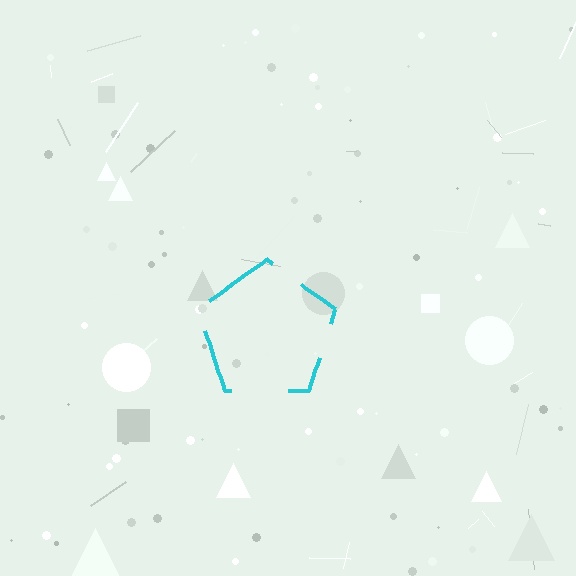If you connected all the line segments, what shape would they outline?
They would outline a pentagon.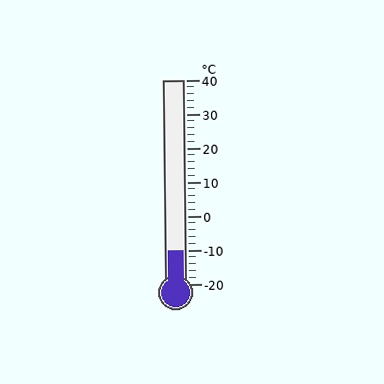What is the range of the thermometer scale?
The thermometer scale ranges from -20°C to 40°C.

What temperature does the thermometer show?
The thermometer shows approximately -10°C.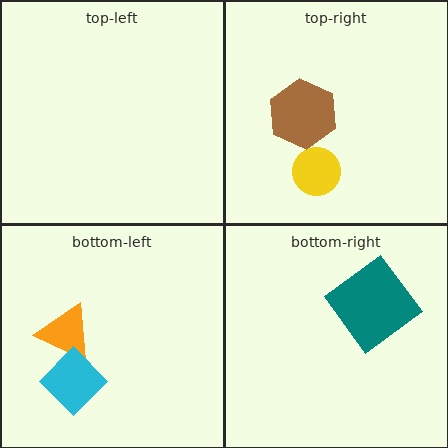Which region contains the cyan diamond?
The bottom-left region.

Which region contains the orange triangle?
The bottom-left region.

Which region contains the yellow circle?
The top-right region.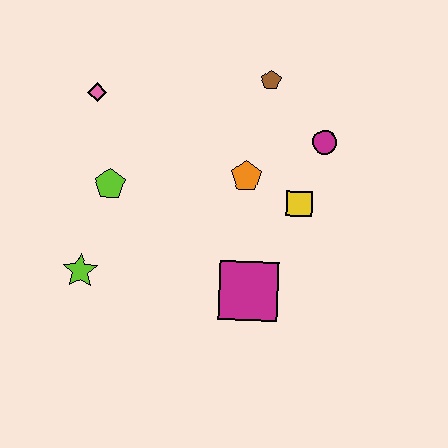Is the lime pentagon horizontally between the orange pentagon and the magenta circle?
No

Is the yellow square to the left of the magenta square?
No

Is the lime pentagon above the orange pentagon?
No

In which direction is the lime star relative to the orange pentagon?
The lime star is to the left of the orange pentagon.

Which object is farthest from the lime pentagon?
The magenta circle is farthest from the lime pentagon.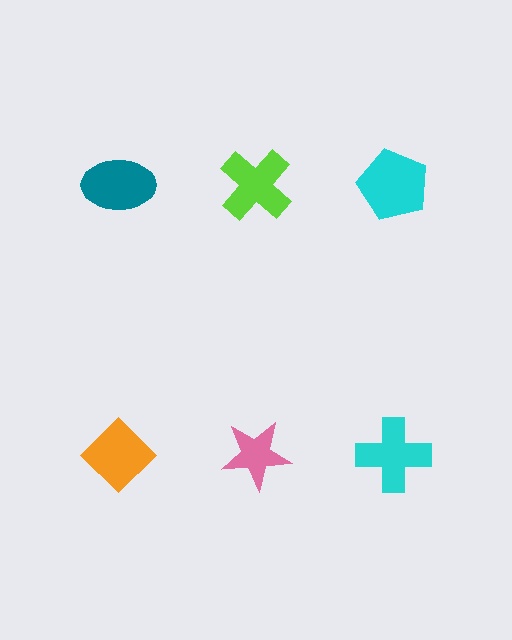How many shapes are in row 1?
3 shapes.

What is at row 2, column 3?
A cyan cross.